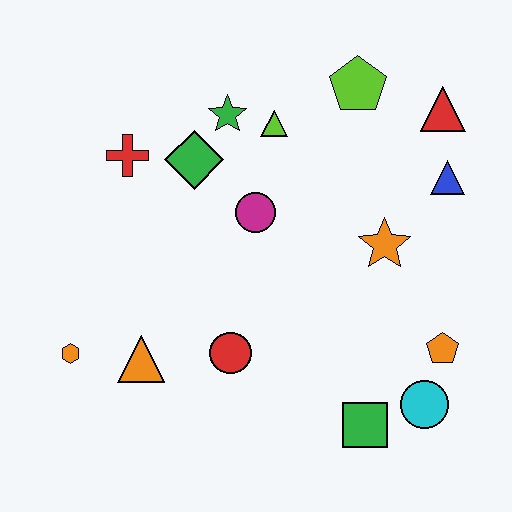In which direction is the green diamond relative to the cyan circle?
The green diamond is above the cyan circle.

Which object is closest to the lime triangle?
The green star is closest to the lime triangle.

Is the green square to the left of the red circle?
No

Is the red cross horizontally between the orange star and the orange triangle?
No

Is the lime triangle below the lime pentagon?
Yes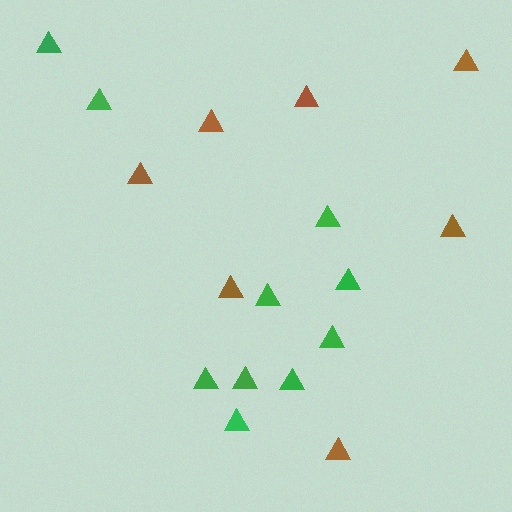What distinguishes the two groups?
There are 2 groups: one group of brown triangles (7) and one group of green triangles (10).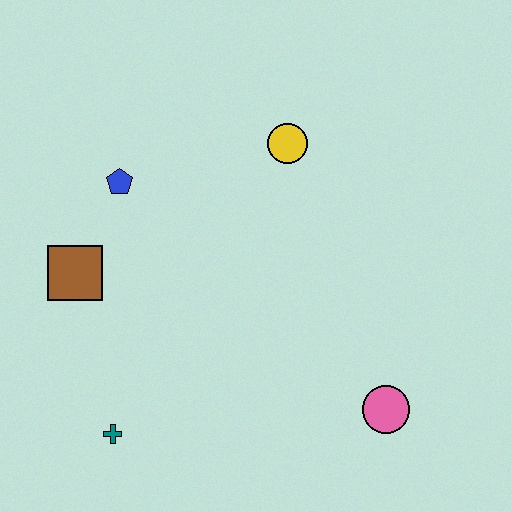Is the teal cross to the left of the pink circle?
Yes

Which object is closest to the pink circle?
The teal cross is closest to the pink circle.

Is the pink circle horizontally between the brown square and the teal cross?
No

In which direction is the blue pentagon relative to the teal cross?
The blue pentagon is above the teal cross.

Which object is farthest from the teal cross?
The yellow circle is farthest from the teal cross.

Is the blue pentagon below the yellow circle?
Yes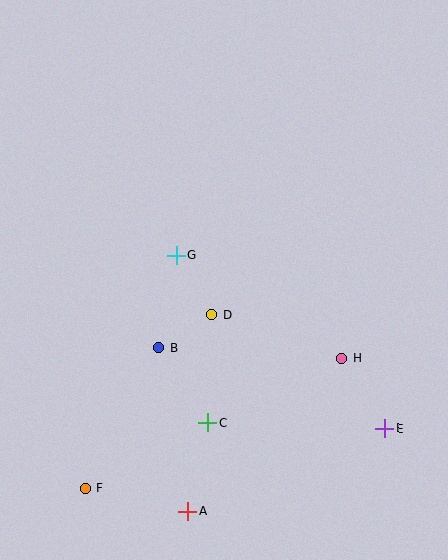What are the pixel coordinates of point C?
Point C is at (208, 423).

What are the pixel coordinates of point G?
Point G is at (176, 255).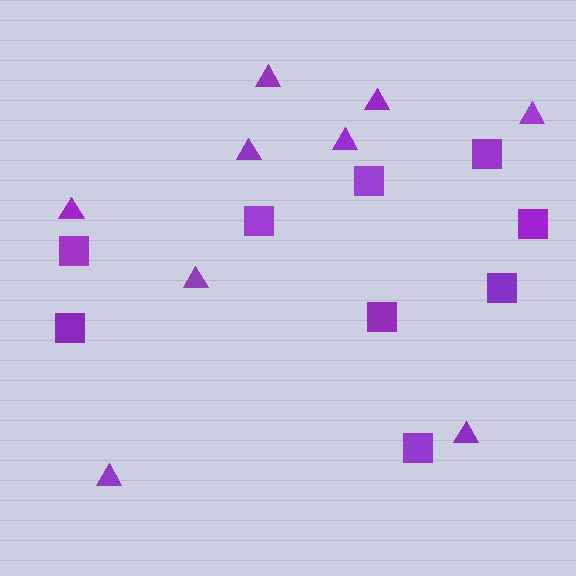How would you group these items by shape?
There are 2 groups: one group of squares (9) and one group of triangles (9).